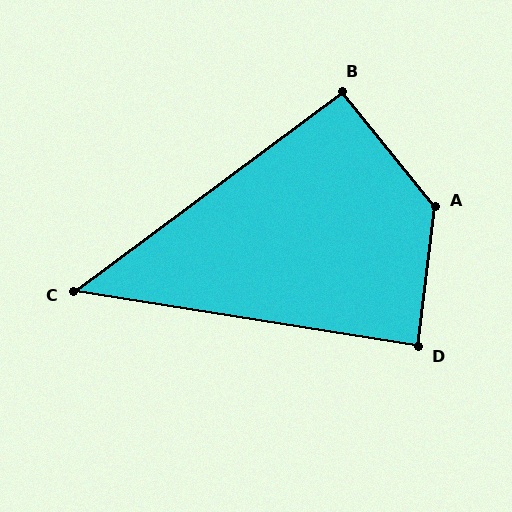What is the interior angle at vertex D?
Approximately 88 degrees (approximately right).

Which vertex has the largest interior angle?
A, at approximately 134 degrees.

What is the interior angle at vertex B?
Approximately 92 degrees (approximately right).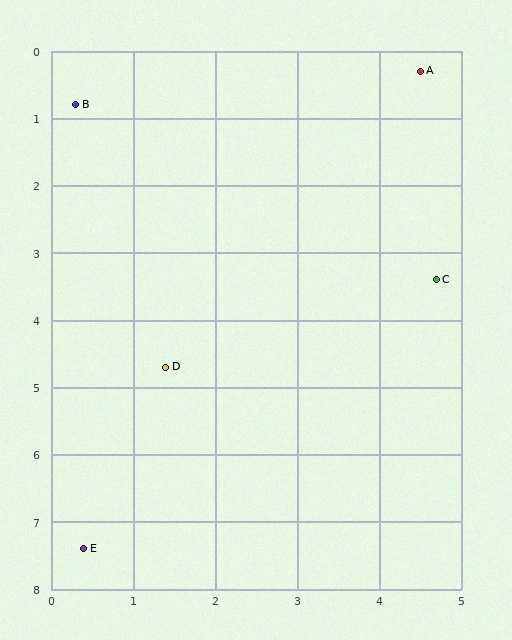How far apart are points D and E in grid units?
Points D and E are about 2.9 grid units apart.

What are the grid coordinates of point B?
Point B is at approximately (0.3, 0.8).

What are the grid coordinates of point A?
Point A is at approximately (4.5, 0.3).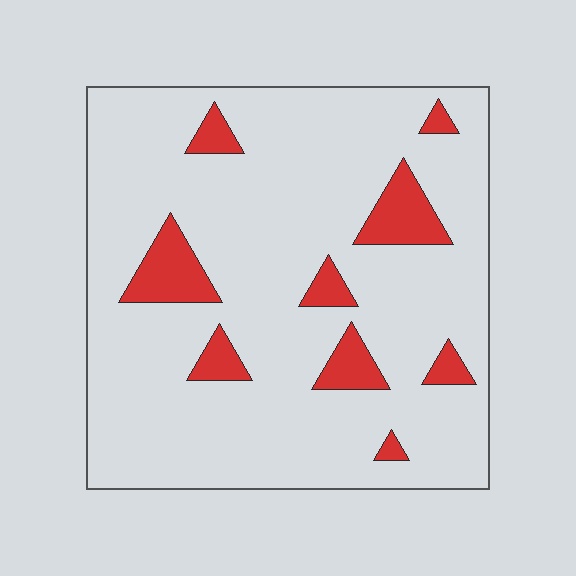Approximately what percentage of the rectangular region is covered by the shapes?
Approximately 10%.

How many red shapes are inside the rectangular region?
9.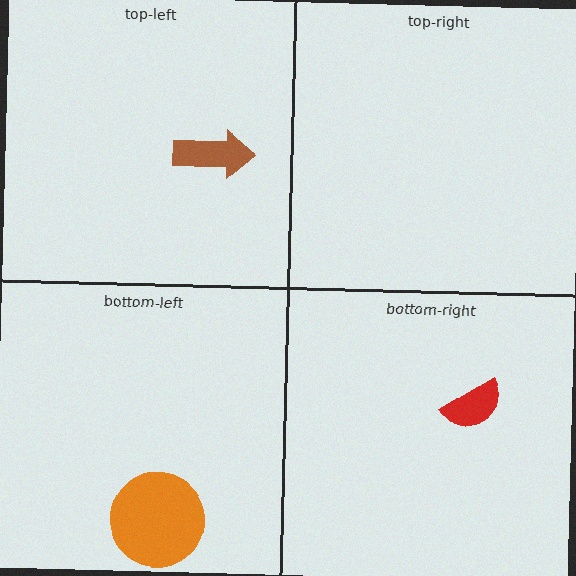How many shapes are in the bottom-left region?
1.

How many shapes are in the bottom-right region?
1.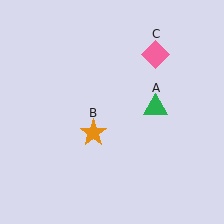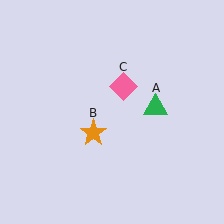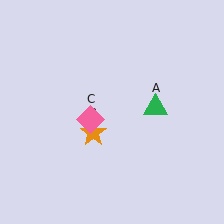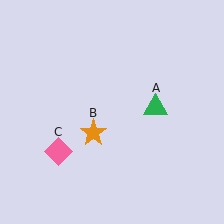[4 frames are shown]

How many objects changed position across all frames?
1 object changed position: pink diamond (object C).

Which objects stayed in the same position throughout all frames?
Green triangle (object A) and orange star (object B) remained stationary.